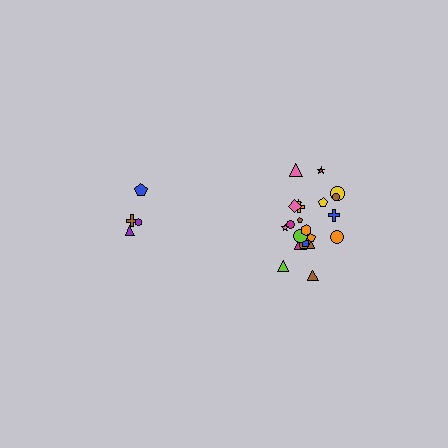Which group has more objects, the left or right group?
The right group.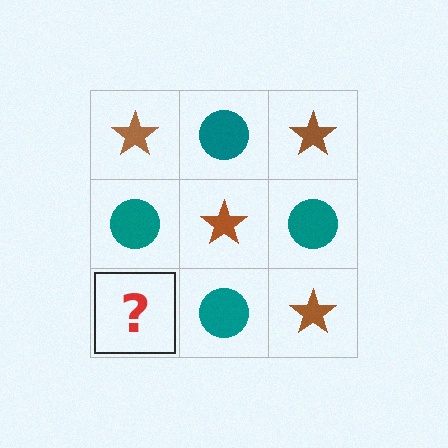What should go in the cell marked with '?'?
The missing cell should contain a brown star.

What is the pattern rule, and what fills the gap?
The rule is that it alternates brown star and teal circle in a checkerboard pattern. The gap should be filled with a brown star.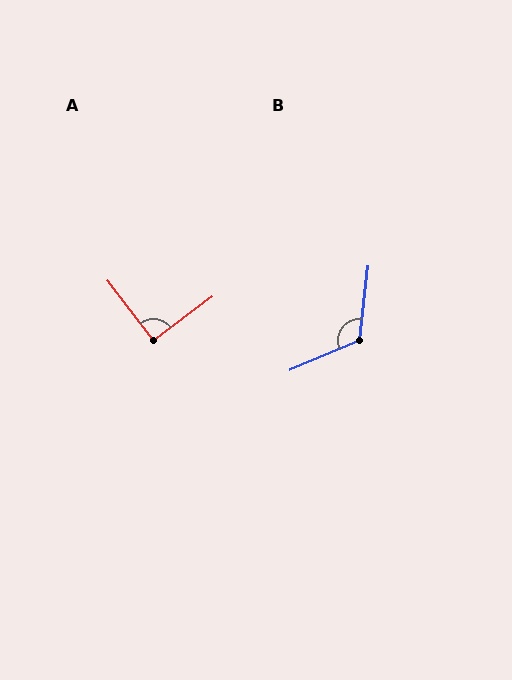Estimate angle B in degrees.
Approximately 119 degrees.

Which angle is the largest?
B, at approximately 119 degrees.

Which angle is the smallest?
A, at approximately 91 degrees.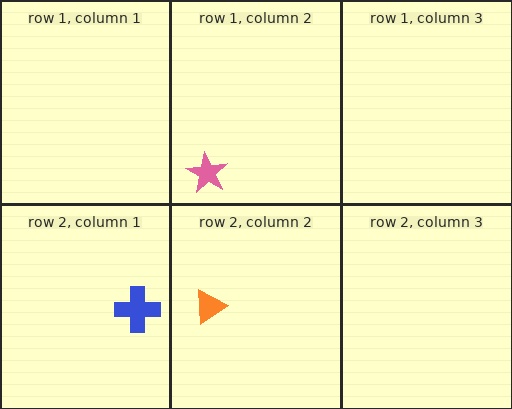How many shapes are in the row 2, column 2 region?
1.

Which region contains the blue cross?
The row 2, column 1 region.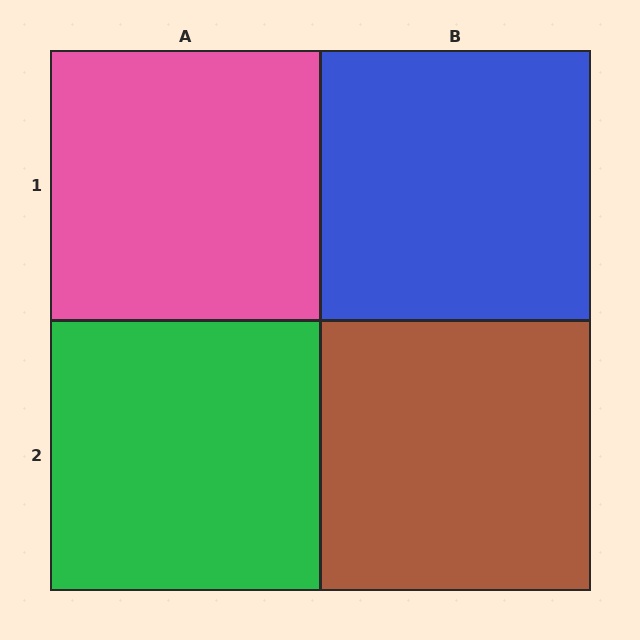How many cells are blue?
1 cell is blue.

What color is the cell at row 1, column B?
Blue.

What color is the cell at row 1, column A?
Pink.